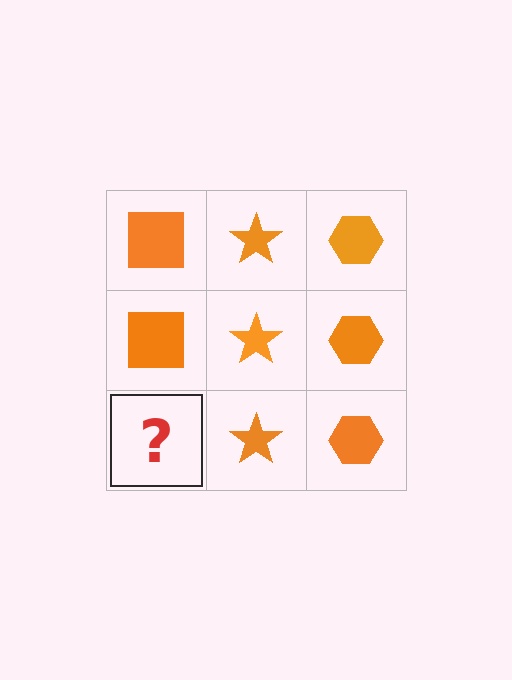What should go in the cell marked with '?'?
The missing cell should contain an orange square.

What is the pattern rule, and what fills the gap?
The rule is that each column has a consistent shape. The gap should be filled with an orange square.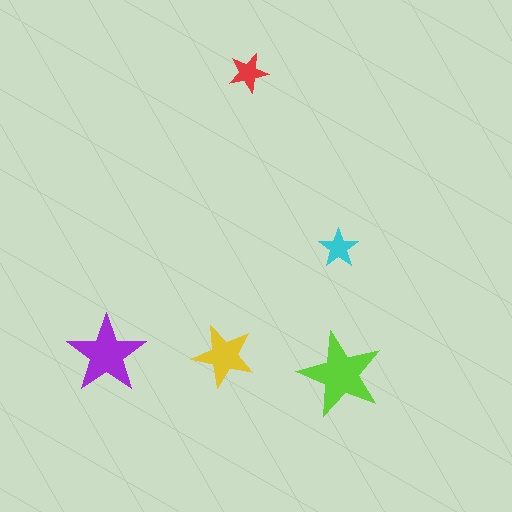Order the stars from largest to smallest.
the lime one, the purple one, the yellow one, the red one, the cyan one.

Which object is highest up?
The red star is topmost.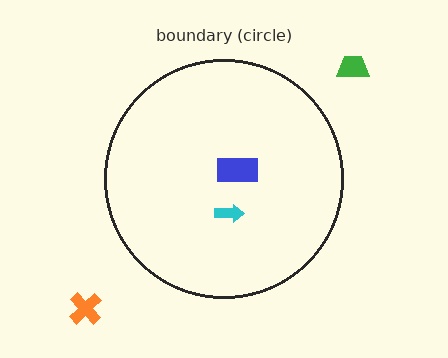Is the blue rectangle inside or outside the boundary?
Inside.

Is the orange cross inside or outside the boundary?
Outside.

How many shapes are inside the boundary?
2 inside, 2 outside.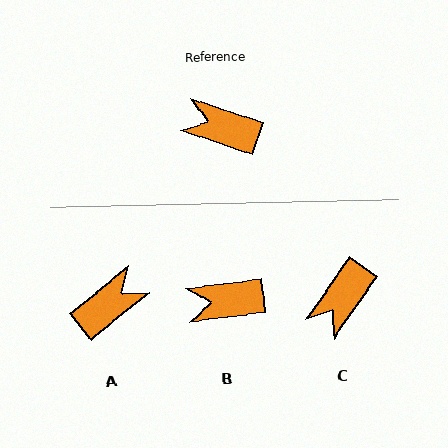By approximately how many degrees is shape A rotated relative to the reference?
Approximately 122 degrees clockwise.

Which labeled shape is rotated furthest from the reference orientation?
A, about 122 degrees away.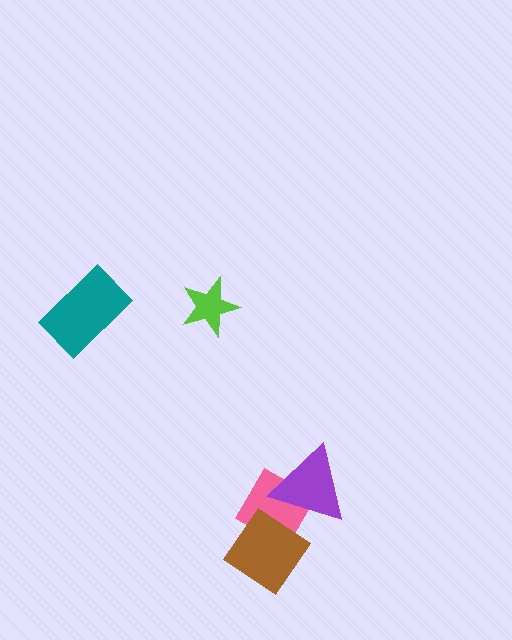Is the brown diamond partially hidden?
Yes, it is partially covered by another shape.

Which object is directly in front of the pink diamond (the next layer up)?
The brown diamond is directly in front of the pink diamond.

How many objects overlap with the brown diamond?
2 objects overlap with the brown diamond.